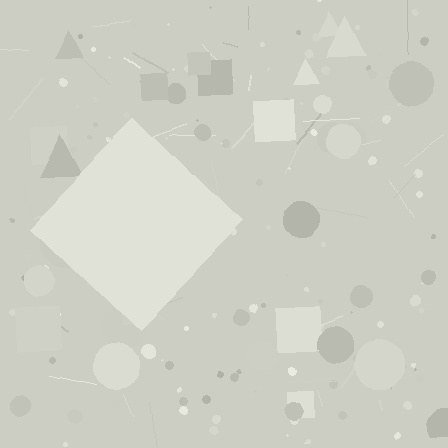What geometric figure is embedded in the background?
A diamond is embedded in the background.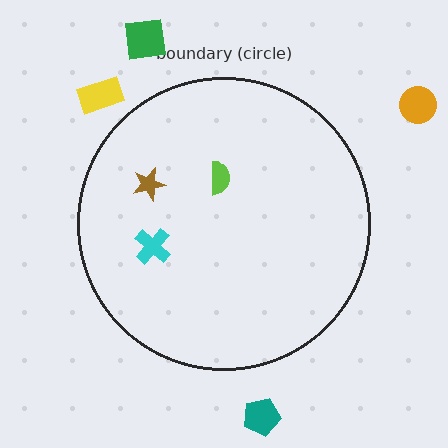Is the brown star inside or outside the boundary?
Inside.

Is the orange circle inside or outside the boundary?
Outside.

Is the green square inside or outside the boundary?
Outside.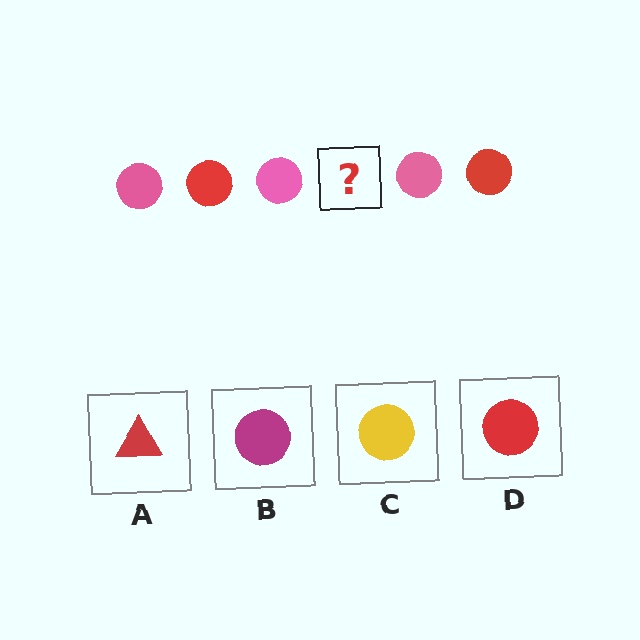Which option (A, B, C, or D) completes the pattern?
D.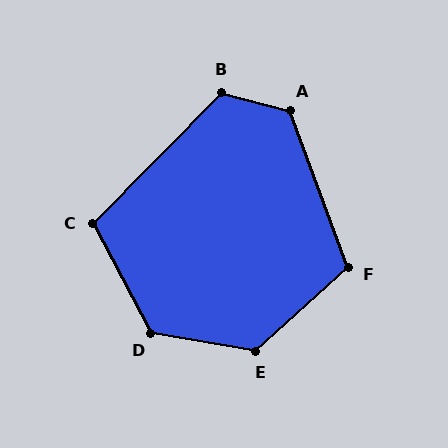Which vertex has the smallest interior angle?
C, at approximately 108 degrees.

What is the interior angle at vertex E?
Approximately 128 degrees (obtuse).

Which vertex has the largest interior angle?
D, at approximately 128 degrees.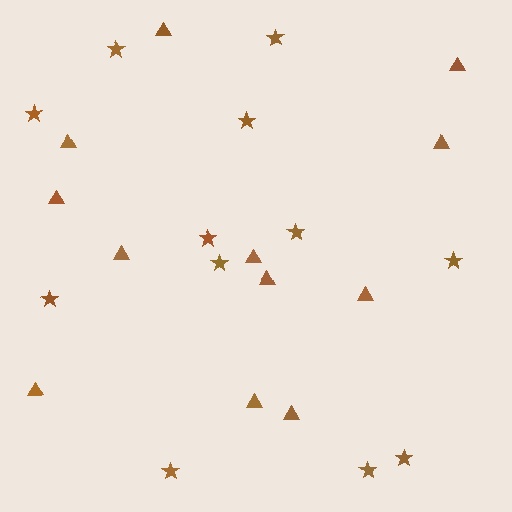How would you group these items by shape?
There are 2 groups: one group of triangles (12) and one group of stars (12).